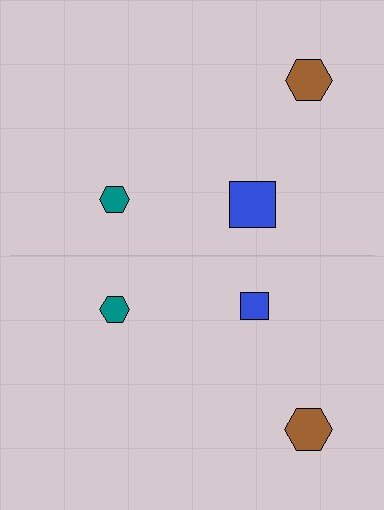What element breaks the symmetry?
The blue square on the bottom side has a different size than its mirror counterpart.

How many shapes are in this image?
There are 6 shapes in this image.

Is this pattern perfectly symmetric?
No, the pattern is not perfectly symmetric. The blue square on the bottom side has a different size than its mirror counterpart.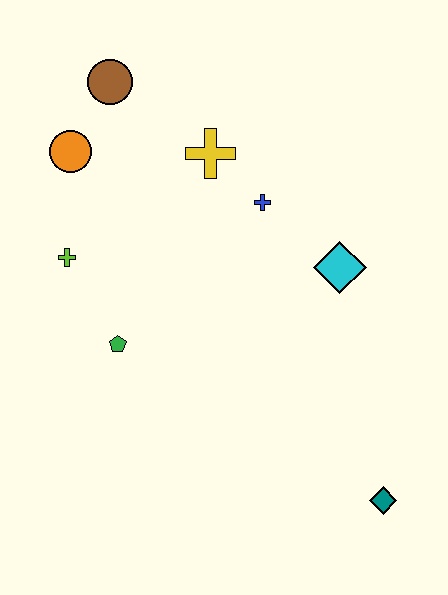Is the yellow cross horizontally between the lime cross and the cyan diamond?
Yes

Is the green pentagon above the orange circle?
No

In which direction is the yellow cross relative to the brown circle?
The yellow cross is to the right of the brown circle.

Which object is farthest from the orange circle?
The teal diamond is farthest from the orange circle.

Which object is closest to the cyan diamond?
The blue cross is closest to the cyan diamond.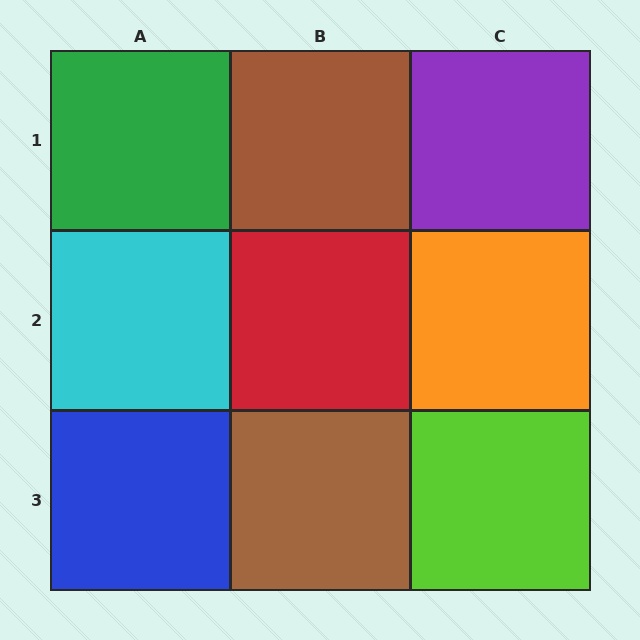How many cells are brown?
2 cells are brown.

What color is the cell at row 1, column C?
Purple.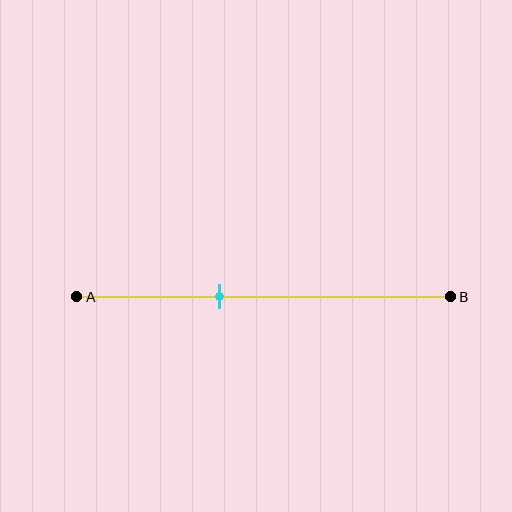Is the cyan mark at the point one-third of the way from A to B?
No, the mark is at about 40% from A, not at the 33% one-third point.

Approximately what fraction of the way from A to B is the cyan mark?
The cyan mark is approximately 40% of the way from A to B.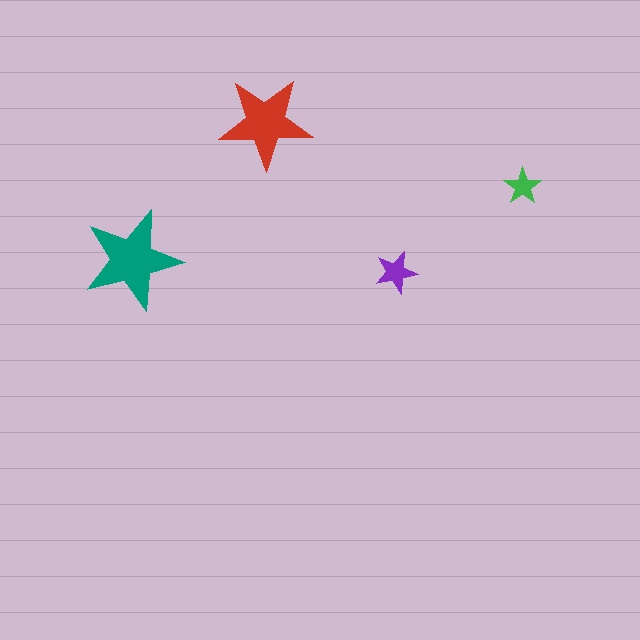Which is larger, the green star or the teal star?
The teal one.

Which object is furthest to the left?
The teal star is leftmost.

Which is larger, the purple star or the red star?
The red one.